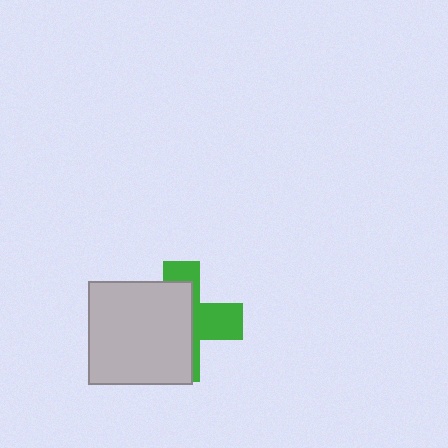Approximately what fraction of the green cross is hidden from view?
Roughly 61% of the green cross is hidden behind the light gray rectangle.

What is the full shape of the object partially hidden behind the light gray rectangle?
The partially hidden object is a green cross.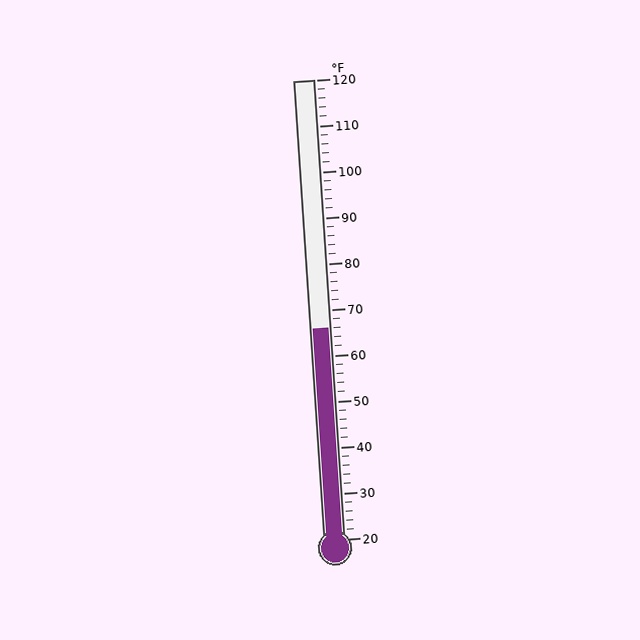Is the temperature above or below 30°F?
The temperature is above 30°F.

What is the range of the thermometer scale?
The thermometer scale ranges from 20°F to 120°F.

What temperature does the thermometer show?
The thermometer shows approximately 66°F.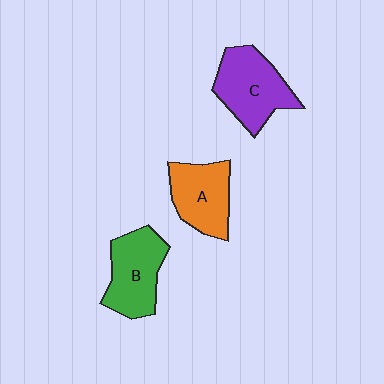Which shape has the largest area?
Shape C (purple).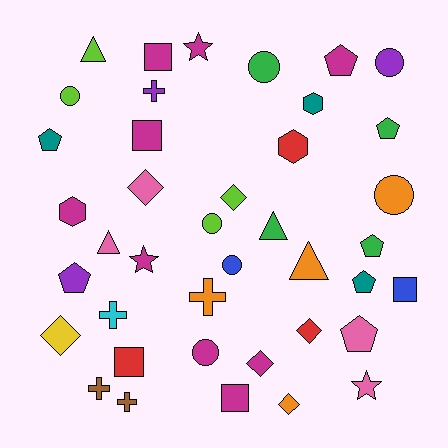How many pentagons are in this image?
There are 7 pentagons.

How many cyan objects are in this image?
There is 1 cyan object.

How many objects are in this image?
There are 40 objects.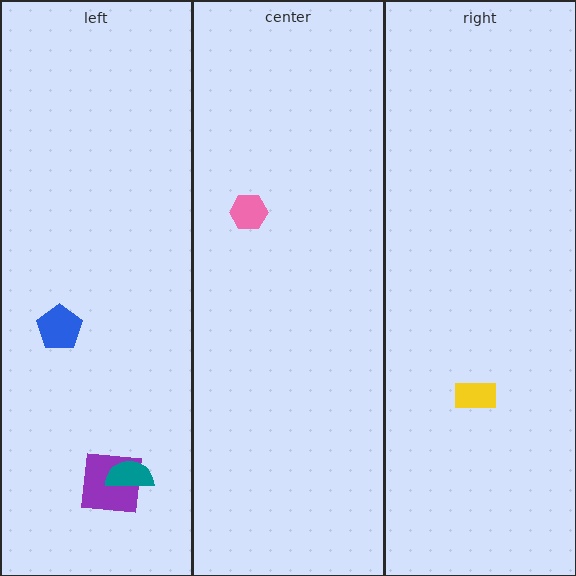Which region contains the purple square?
The left region.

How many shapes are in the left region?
3.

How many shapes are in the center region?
1.